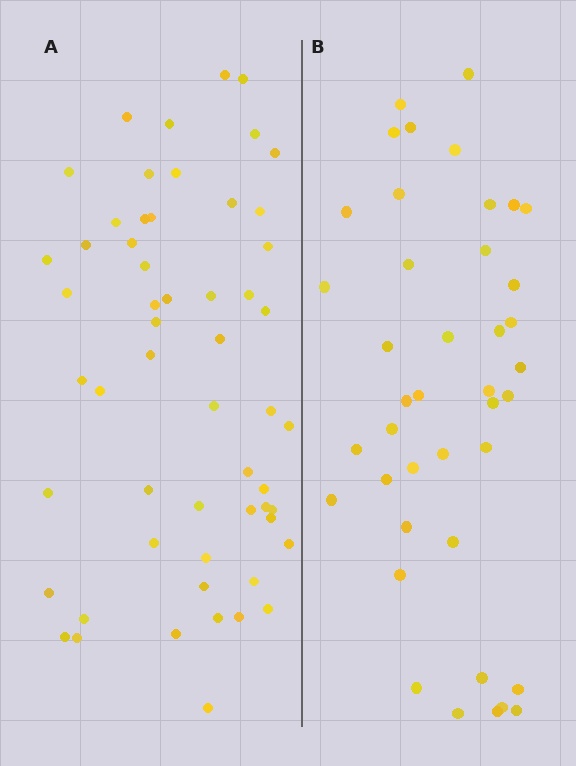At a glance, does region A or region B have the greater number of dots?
Region A (the left region) has more dots.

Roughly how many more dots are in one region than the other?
Region A has approximately 15 more dots than region B.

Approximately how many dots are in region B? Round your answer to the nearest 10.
About 40 dots. (The exact count is 41, which rounds to 40.)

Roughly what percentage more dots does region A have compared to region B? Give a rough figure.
About 35% more.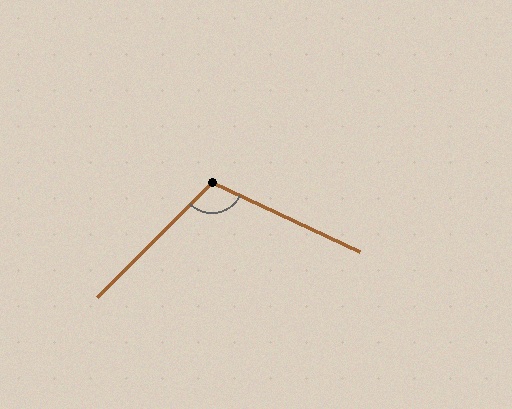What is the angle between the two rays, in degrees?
Approximately 110 degrees.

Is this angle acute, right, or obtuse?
It is obtuse.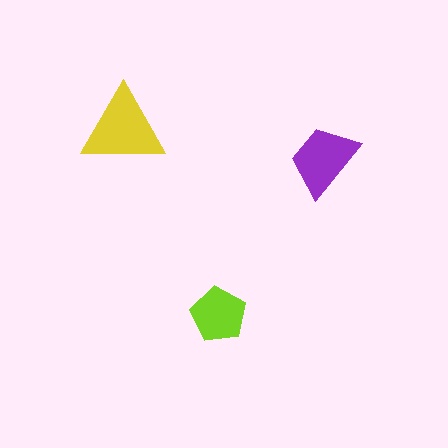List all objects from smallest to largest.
The lime pentagon, the purple trapezoid, the yellow triangle.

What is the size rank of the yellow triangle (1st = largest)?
1st.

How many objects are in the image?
There are 3 objects in the image.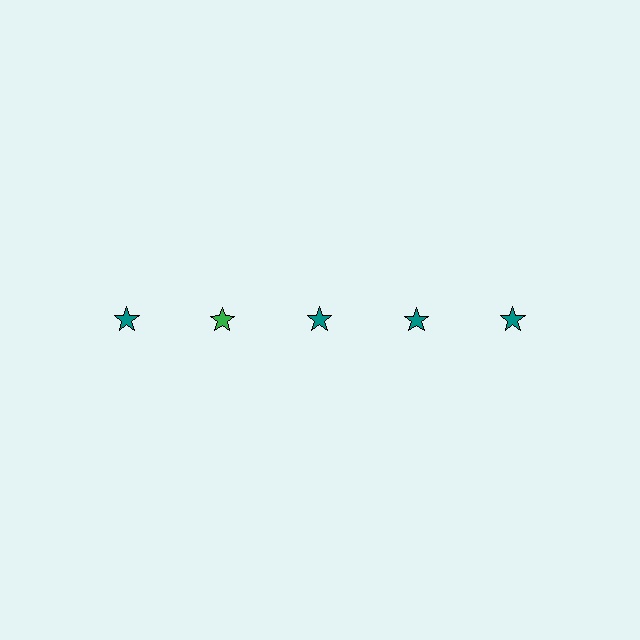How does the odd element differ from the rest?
It has a different color: green instead of teal.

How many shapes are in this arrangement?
There are 5 shapes arranged in a grid pattern.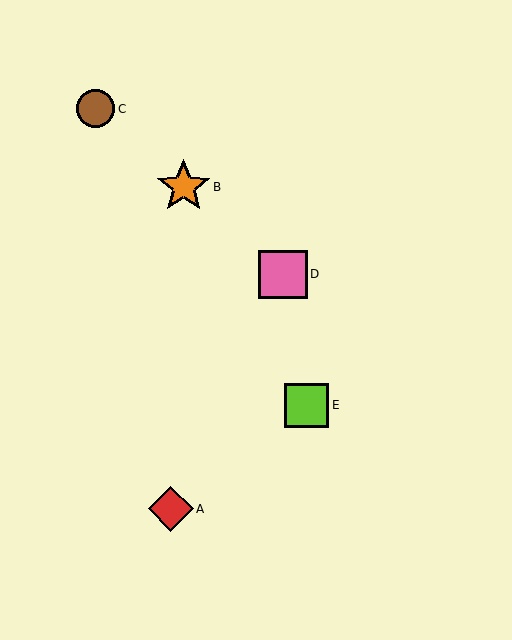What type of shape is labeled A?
Shape A is a red diamond.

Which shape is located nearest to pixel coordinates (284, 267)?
The pink square (labeled D) at (283, 274) is nearest to that location.